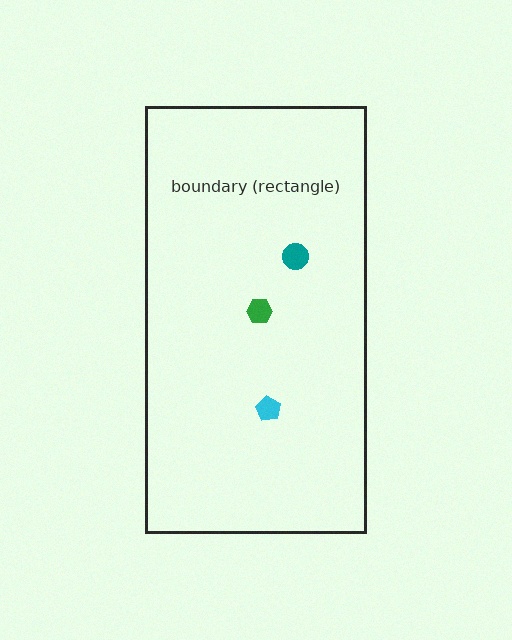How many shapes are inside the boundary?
3 inside, 0 outside.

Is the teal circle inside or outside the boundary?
Inside.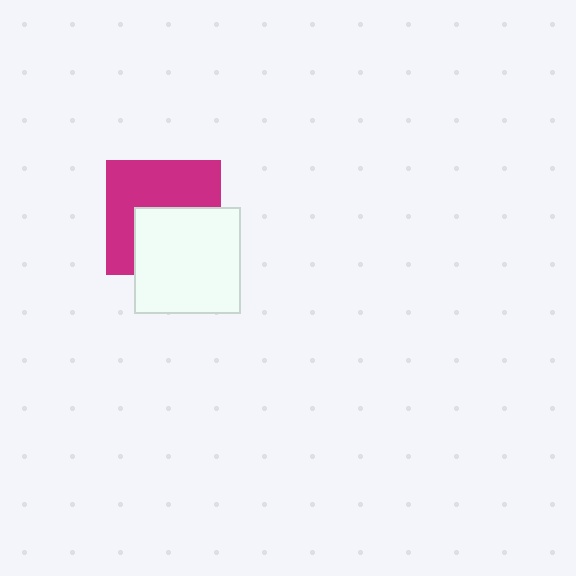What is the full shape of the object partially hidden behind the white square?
The partially hidden object is a magenta square.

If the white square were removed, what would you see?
You would see the complete magenta square.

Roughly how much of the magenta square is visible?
About half of it is visible (roughly 56%).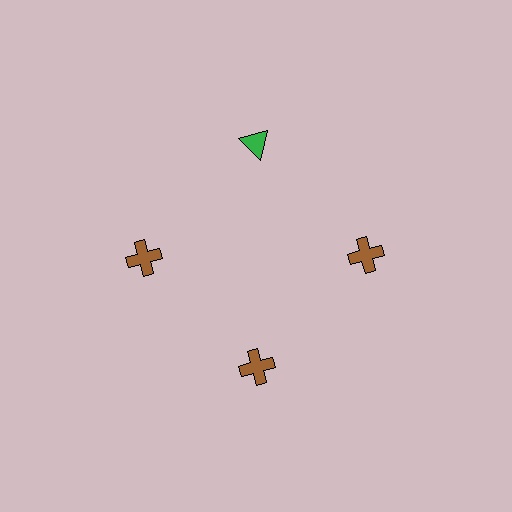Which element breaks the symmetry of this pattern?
The green triangle at roughly the 12 o'clock position breaks the symmetry. All other shapes are brown crosses.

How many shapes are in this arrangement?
There are 4 shapes arranged in a ring pattern.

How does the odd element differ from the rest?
It differs in both color (green instead of brown) and shape (triangle instead of cross).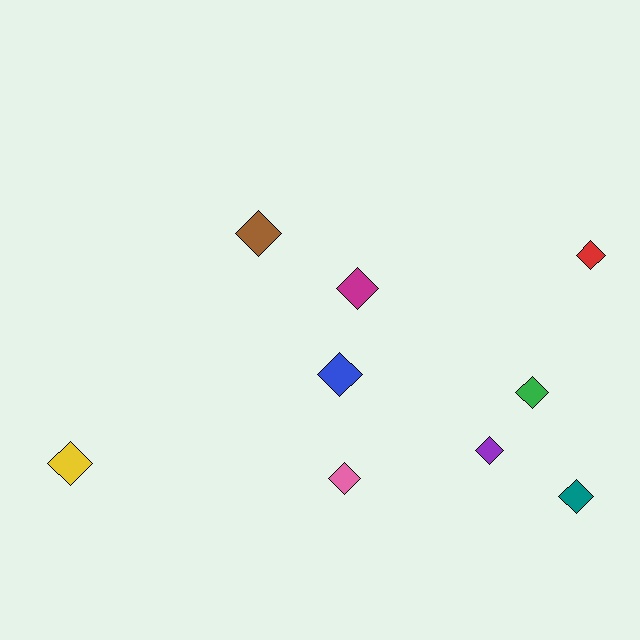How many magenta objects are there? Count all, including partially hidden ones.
There is 1 magenta object.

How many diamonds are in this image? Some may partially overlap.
There are 9 diamonds.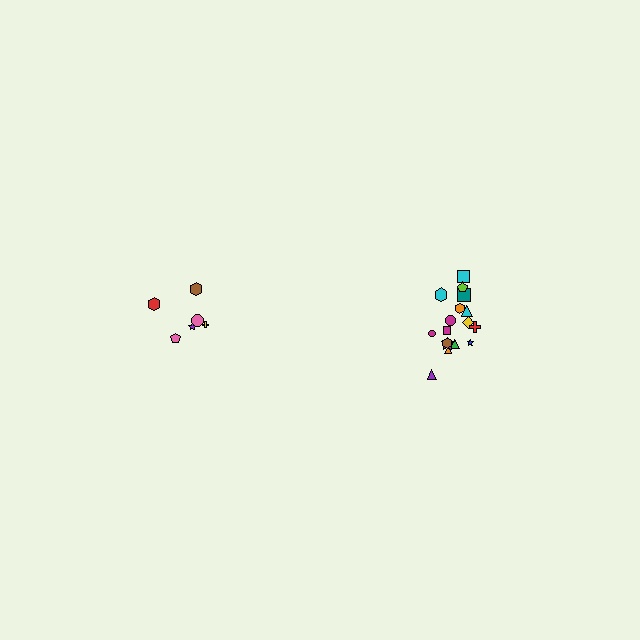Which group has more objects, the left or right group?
The right group.